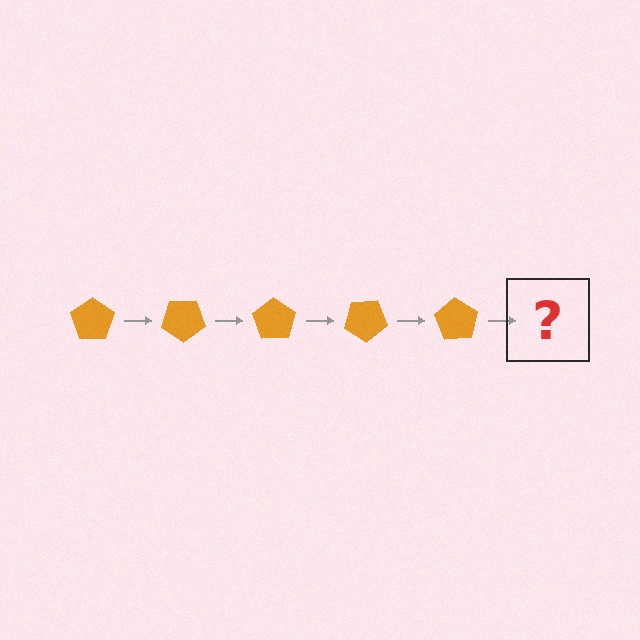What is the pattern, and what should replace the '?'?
The pattern is that the pentagon rotates 35 degrees each step. The '?' should be an orange pentagon rotated 175 degrees.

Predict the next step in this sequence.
The next step is an orange pentagon rotated 175 degrees.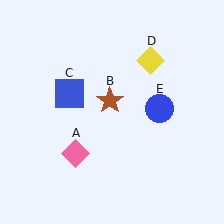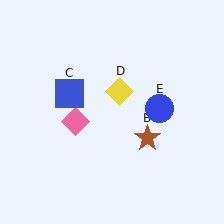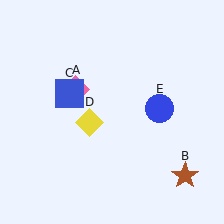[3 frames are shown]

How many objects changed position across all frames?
3 objects changed position: pink diamond (object A), brown star (object B), yellow diamond (object D).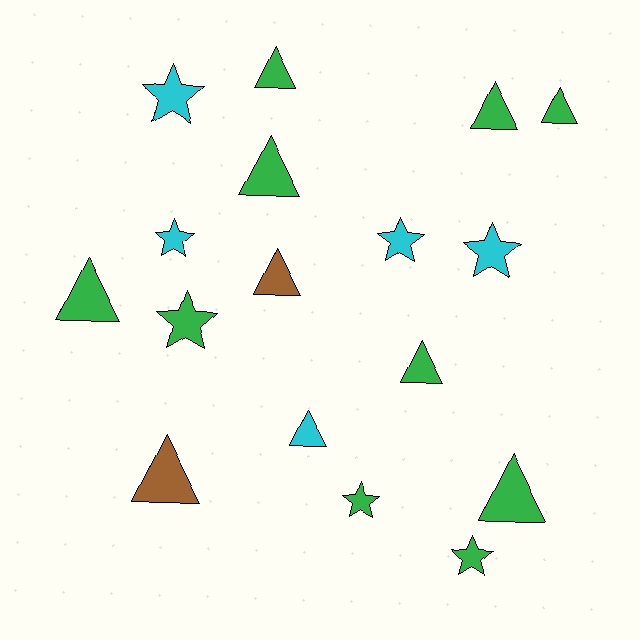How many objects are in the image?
There are 17 objects.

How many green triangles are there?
There are 7 green triangles.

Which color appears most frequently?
Green, with 10 objects.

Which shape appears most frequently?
Triangle, with 10 objects.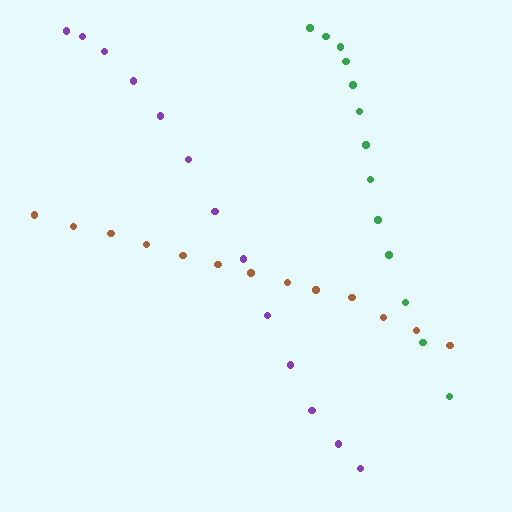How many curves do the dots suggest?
There are 3 distinct paths.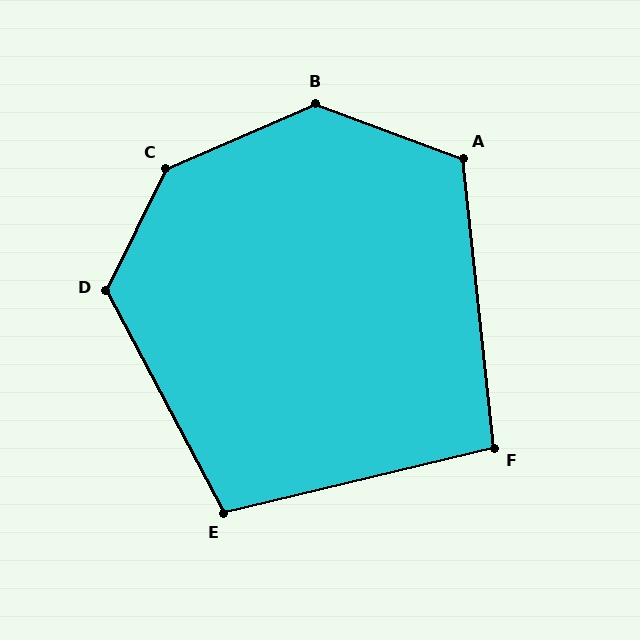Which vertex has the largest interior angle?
C, at approximately 139 degrees.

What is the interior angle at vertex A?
Approximately 116 degrees (obtuse).